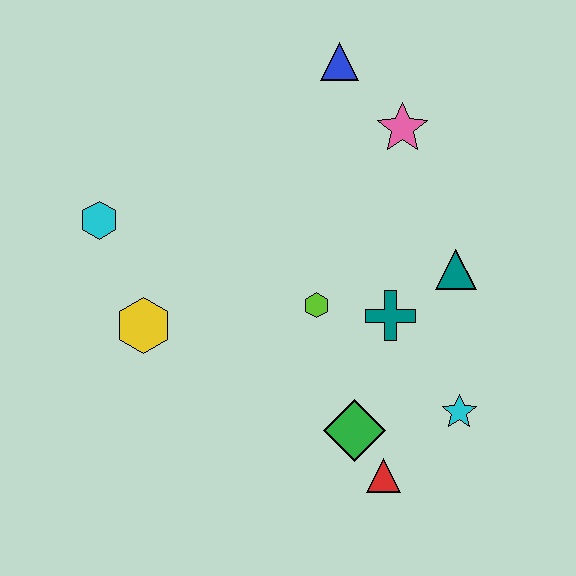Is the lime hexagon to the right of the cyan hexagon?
Yes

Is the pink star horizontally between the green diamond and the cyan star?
Yes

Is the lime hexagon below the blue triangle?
Yes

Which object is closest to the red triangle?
The green diamond is closest to the red triangle.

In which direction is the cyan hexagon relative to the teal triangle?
The cyan hexagon is to the left of the teal triangle.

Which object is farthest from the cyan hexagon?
The cyan star is farthest from the cyan hexagon.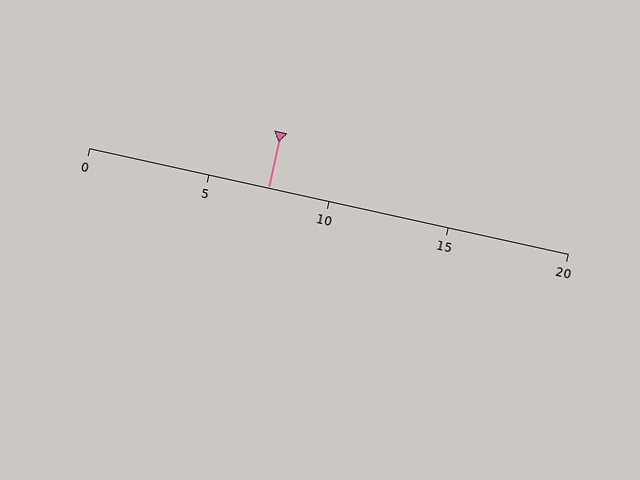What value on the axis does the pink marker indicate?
The marker indicates approximately 7.5.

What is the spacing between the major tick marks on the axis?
The major ticks are spaced 5 apart.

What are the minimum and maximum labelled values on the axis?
The axis runs from 0 to 20.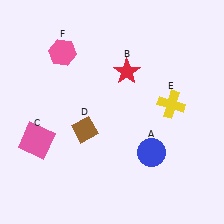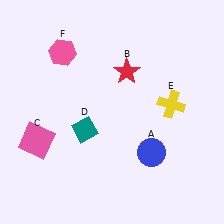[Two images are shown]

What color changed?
The diamond (D) changed from brown in Image 1 to teal in Image 2.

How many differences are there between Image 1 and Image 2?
There is 1 difference between the two images.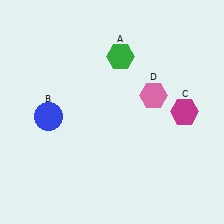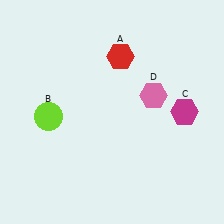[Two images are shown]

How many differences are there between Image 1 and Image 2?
There are 2 differences between the two images.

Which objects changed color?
A changed from green to red. B changed from blue to lime.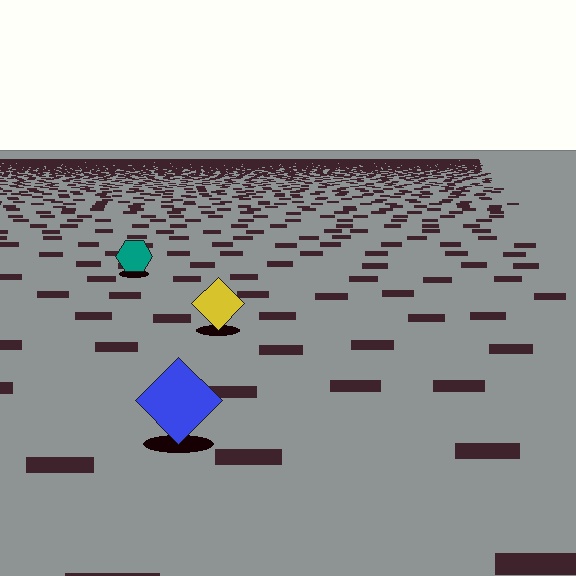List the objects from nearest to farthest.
From nearest to farthest: the blue diamond, the yellow diamond, the teal hexagon.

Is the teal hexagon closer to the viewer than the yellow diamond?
No. The yellow diamond is closer — you can tell from the texture gradient: the ground texture is coarser near it.